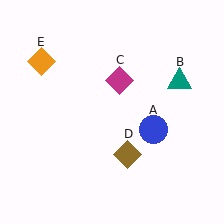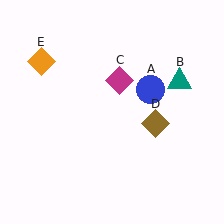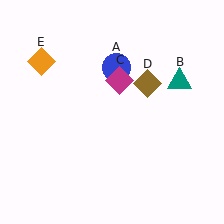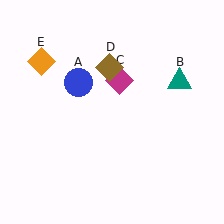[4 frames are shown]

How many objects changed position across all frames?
2 objects changed position: blue circle (object A), brown diamond (object D).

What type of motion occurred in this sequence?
The blue circle (object A), brown diamond (object D) rotated counterclockwise around the center of the scene.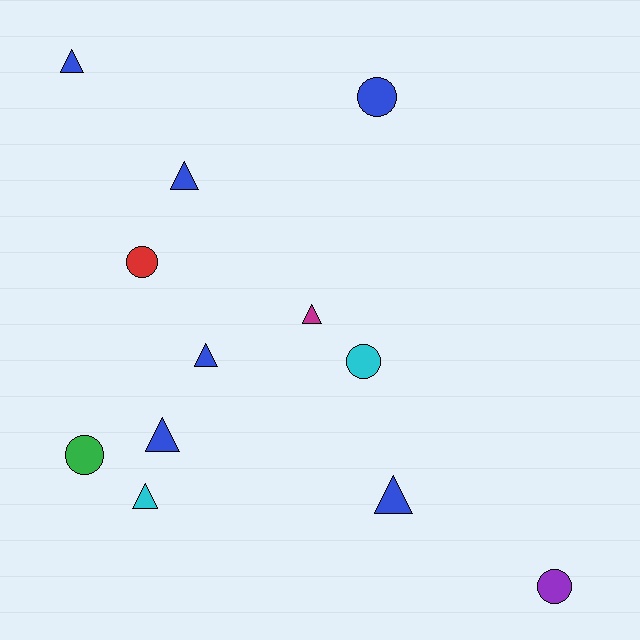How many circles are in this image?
There are 5 circles.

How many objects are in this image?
There are 12 objects.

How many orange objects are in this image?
There are no orange objects.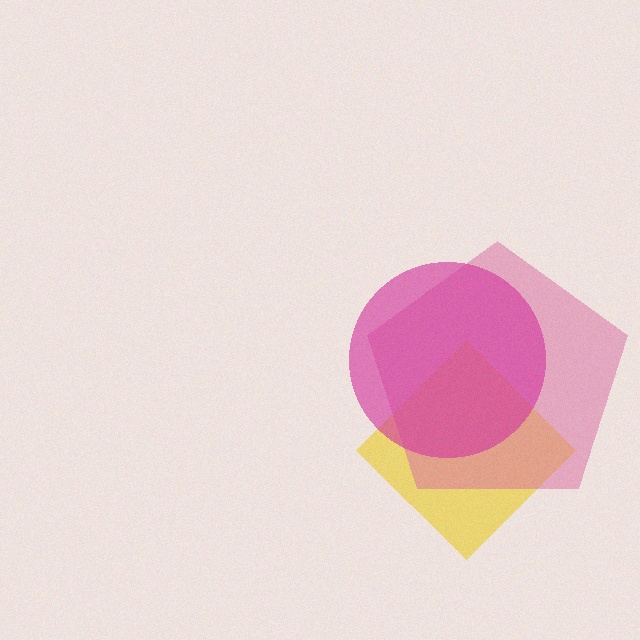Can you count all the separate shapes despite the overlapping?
Yes, there are 3 separate shapes.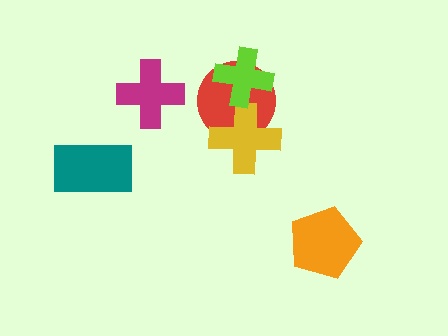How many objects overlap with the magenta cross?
0 objects overlap with the magenta cross.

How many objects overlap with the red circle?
2 objects overlap with the red circle.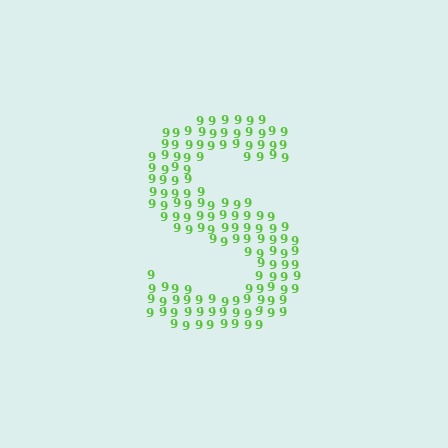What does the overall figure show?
The overall figure shows the letter S.